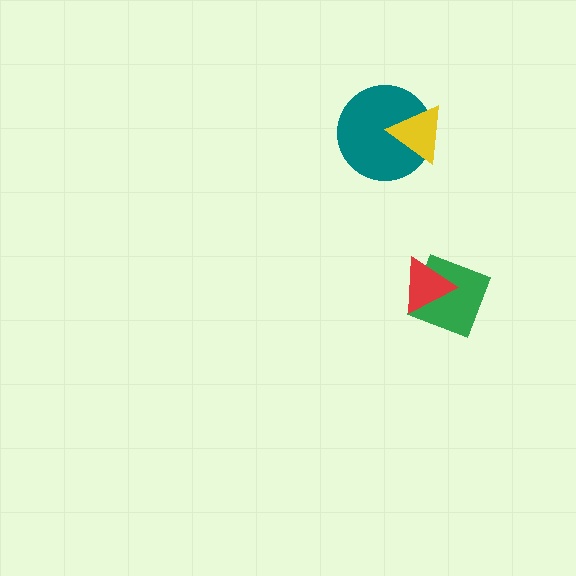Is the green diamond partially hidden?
Yes, it is partially covered by another shape.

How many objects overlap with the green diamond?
1 object overlaps with the green diamond.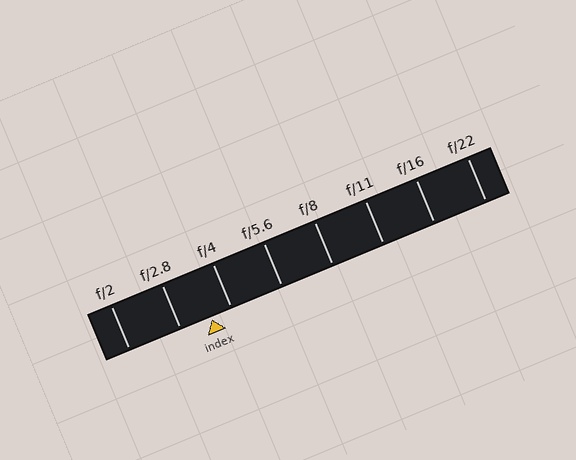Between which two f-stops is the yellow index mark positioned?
The index mark is between f/2.8 and f/4.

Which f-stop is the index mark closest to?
The index mark is closest to f/4.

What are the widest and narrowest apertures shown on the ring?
The widest aperture shown is f/2 and the narrowest is f/22.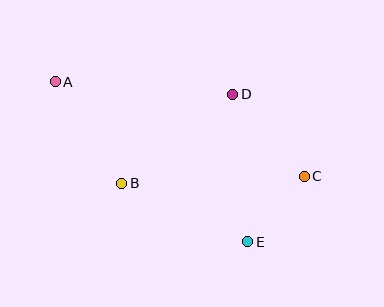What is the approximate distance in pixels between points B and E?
The distance between B and E is approximately 139 pixels.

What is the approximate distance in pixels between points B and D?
The distance between B and D is approximately 142 pixels.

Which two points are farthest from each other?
Points A and C are farthest from each other.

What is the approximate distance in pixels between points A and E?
The distance between A and E is approximately 250 pixels.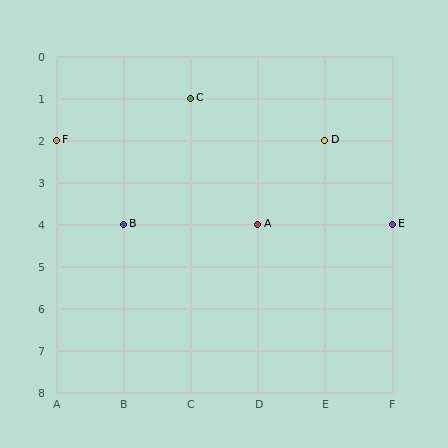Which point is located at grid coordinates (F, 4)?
Point E is at (F, 4).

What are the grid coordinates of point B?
Point B is at grid coordinates (B, 4).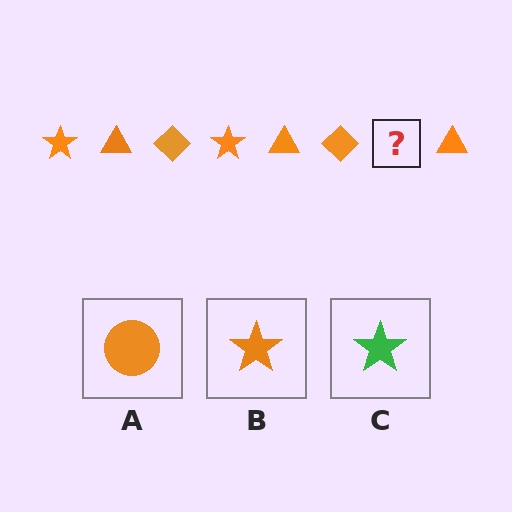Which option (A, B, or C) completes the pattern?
B.